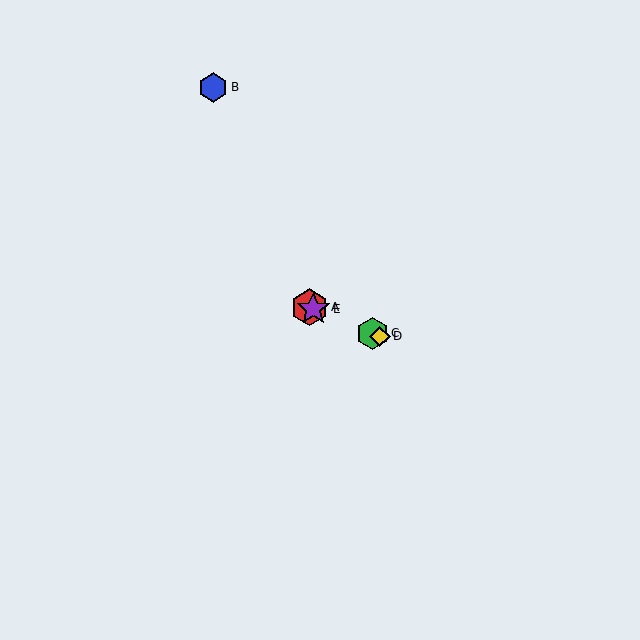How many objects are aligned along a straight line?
4 objects (A, C, D, E) are aligned along a straight line.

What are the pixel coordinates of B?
Object B is at (213, 87).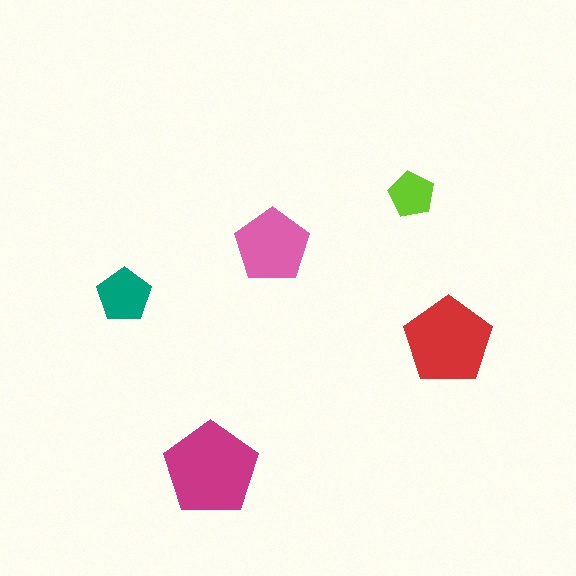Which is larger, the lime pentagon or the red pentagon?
The red one.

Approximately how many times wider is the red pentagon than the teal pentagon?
About 1.5 times wider.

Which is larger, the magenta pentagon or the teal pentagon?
The magenta one.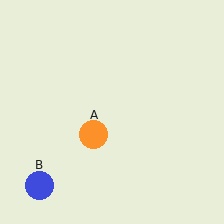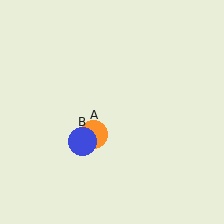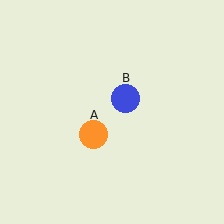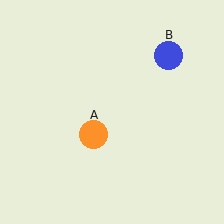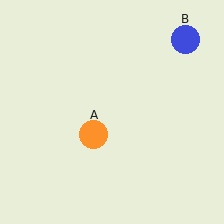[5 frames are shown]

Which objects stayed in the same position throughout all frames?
Orange circle (object A) remained stationary.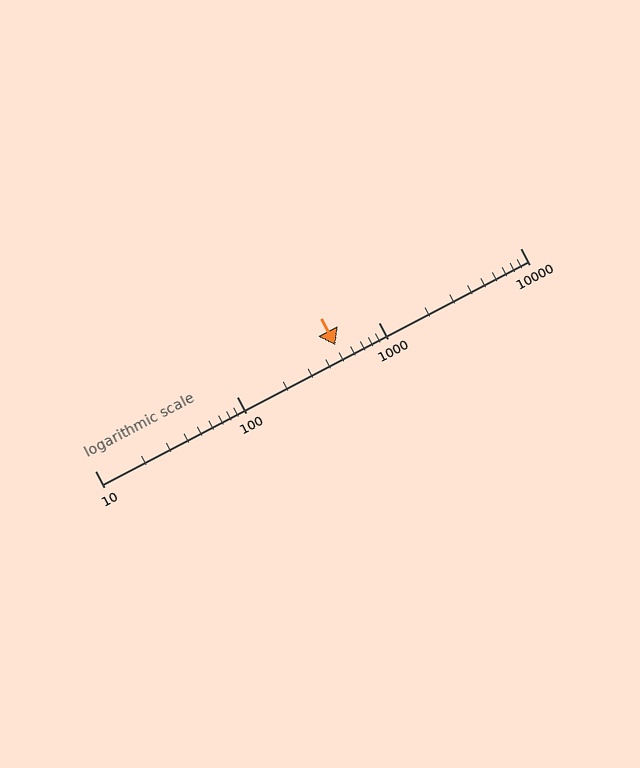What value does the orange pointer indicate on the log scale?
The pointer indicates approximately 500.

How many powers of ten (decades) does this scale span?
The scale spans 3 decades, from 10 to 10000.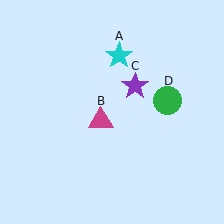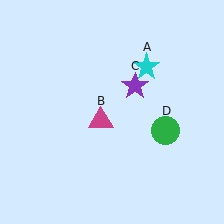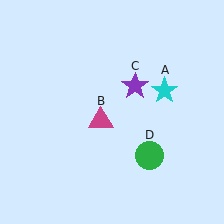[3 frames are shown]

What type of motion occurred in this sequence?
The cyan star (object A), green circle (object D) rotated clockwise around the center of the scene.